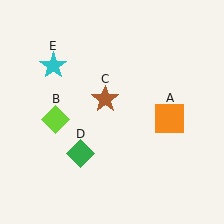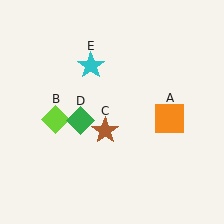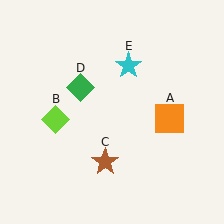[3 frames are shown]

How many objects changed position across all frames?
3 objects changed position: brown star (object C), green diamond (object D), cyan star (object E).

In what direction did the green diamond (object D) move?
The green diamond (object D) moved up.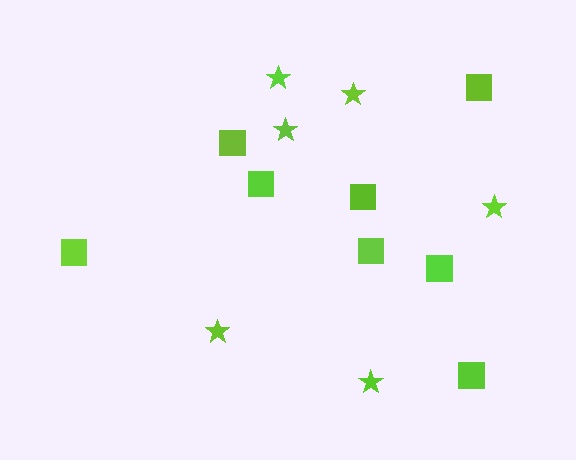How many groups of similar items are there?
There are 2 groups: one group of stars (6) and one group of squares (8).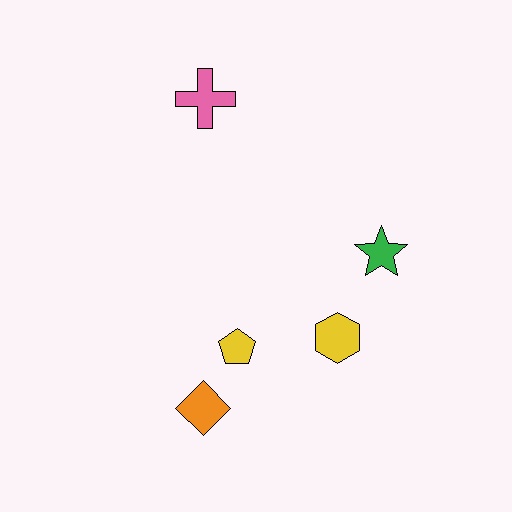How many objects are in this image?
There are 5 objects.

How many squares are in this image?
There are no squares.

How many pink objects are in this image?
There is 1 pink object.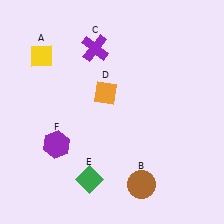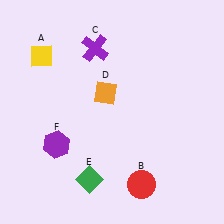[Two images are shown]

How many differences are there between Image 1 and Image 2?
There is 1 difference between the two images.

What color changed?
The circle (B) changed from brown in Image 1 to red in Image 2.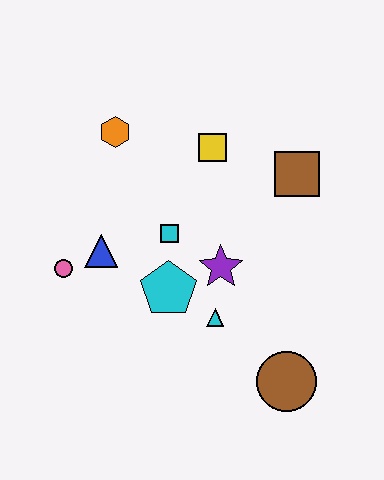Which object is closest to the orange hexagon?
The yellow square is closest to the orange hexagon.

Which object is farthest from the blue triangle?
The brown circle is farthest from the blue triangle.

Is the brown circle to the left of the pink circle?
No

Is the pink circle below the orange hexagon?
Yes